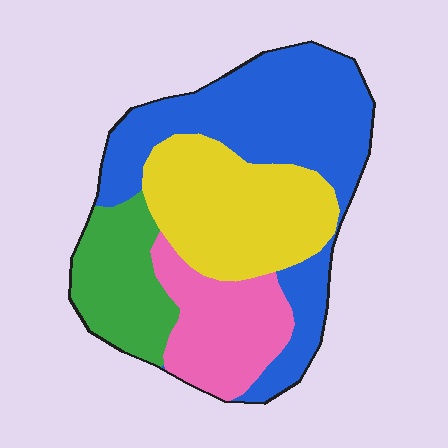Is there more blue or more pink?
Blue.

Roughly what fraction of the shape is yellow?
Yellow takes up between a sixth and a third of the shape.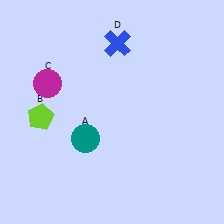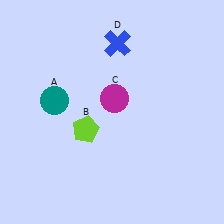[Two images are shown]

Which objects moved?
The objects that moved are: the teal circle (A), the lime pentagon (B), the magenta circle (C).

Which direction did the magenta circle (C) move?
The magenta circle (C) moved right.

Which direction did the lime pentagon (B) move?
The lime pentagon (B) moved right.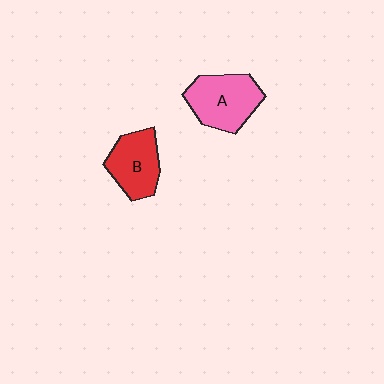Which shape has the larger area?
Shape A (pink).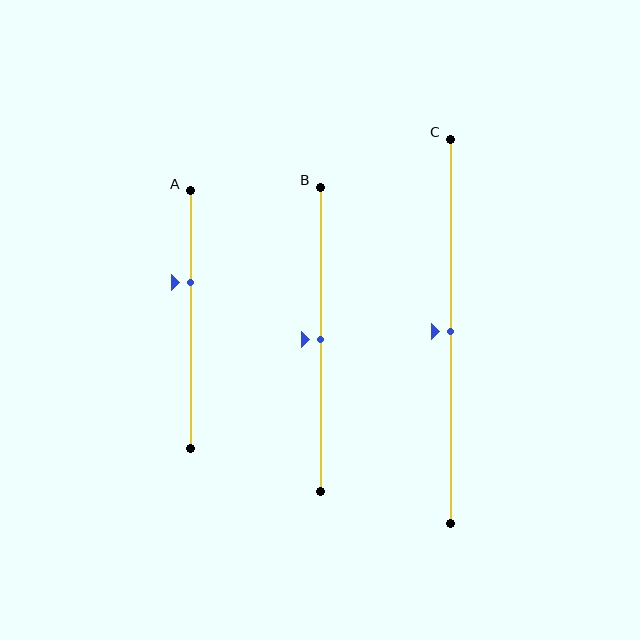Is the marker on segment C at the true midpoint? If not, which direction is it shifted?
Yes, the marker on segment C is at the true midpoint.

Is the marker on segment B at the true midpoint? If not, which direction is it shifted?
Yes, the marker on segment B is at the true midpoint.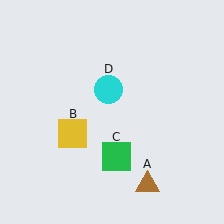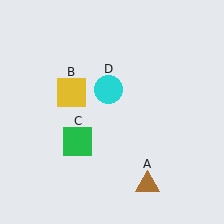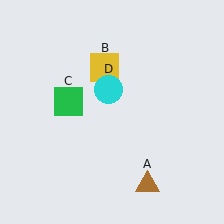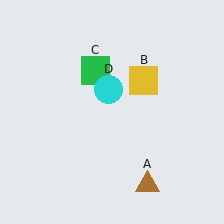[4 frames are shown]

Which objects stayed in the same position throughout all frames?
Brown triangle (object A) and cyan circle (object D) remained stationary.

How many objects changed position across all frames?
2 objects changed position: yellow square (object B), green square (object C).